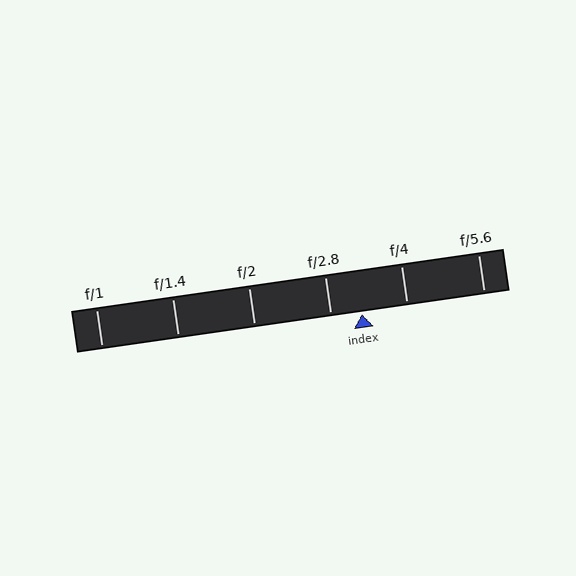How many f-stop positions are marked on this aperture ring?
There are 6 f-stop positions marked.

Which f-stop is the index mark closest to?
The index mark is closest to f/2.8.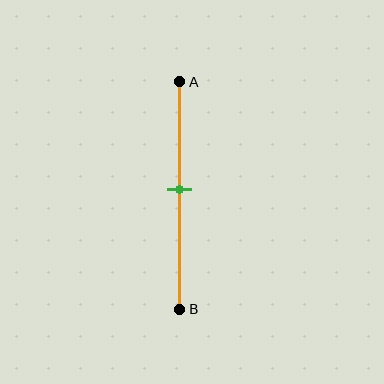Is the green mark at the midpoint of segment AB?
Yes, the mark is approximately at the midpoint.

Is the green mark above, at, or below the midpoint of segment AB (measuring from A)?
The green mark is approximately at the midpoint of segment AB.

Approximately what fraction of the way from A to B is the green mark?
The green mark is approximately 45% of the way from A to B.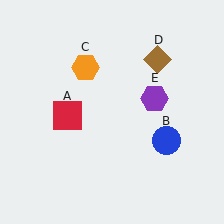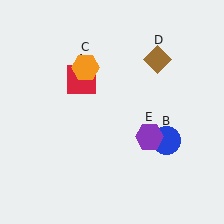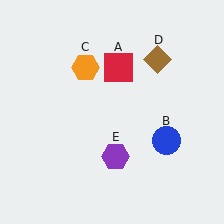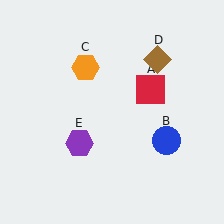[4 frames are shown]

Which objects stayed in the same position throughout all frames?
Blue circle (object B) and orange hexagon (object C) and brown diamond (object D) remained stationary.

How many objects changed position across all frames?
2 objects changed position: red square (object A), purple hexagon (object E).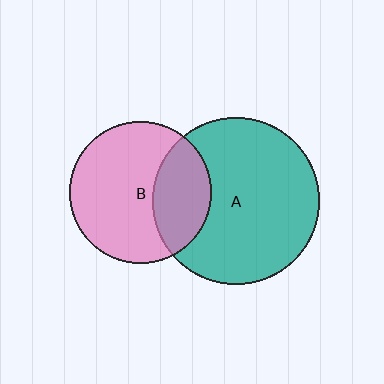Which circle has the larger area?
Circle A (teal).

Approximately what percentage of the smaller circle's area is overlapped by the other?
Approximately 30%.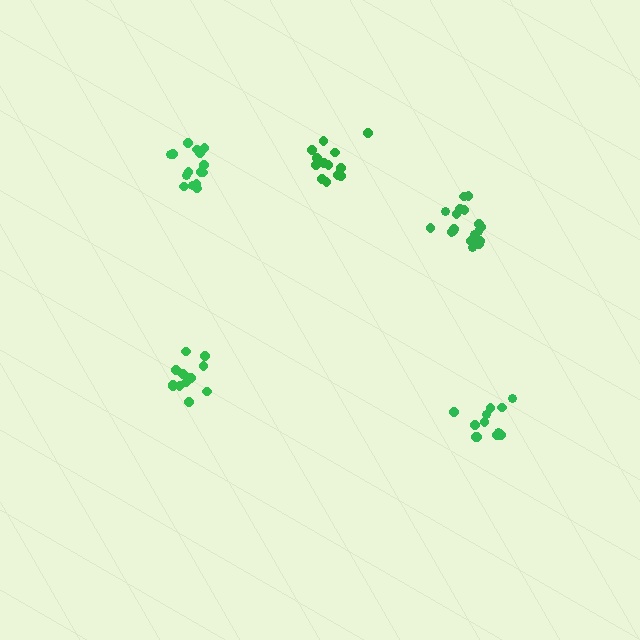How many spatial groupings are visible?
There are 5 spatial groupings.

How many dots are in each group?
Group 1: 13 dots, Group 2: 13 dots, Group 3: 15 dots, Group 4: 18 dots, Group 5: 12 dots (71 total).